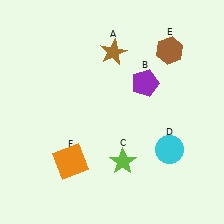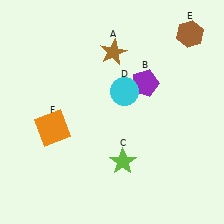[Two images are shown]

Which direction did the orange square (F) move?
The orange square (F) moved up.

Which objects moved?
The objects that moved are: the cyan circle (D), the brown hexagon (E), the orange square (F).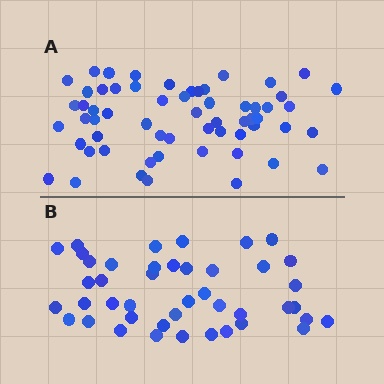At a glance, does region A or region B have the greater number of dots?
Region A (the top region) has more dots.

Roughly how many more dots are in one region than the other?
Region A has approximately 15 more dots than region B.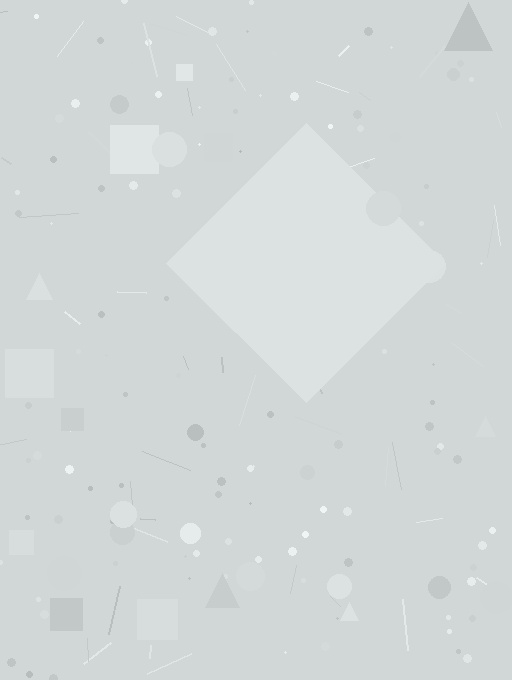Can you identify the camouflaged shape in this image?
The camouflaged shape is a diamond.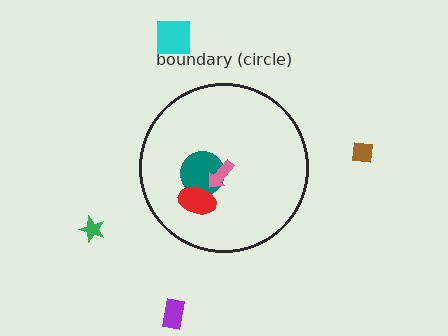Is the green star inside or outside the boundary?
Outside.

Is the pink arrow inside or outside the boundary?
Inside.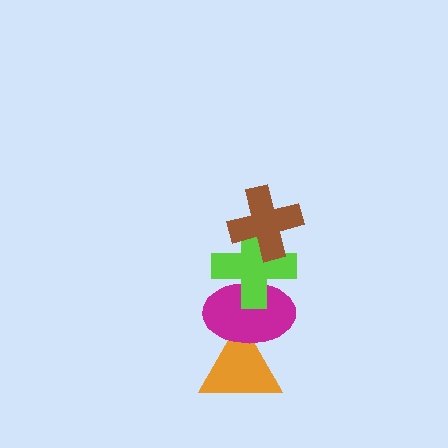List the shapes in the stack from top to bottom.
From top to bottom: the brown cross, the lime cross, the magenta ellipse, the orange triangle.